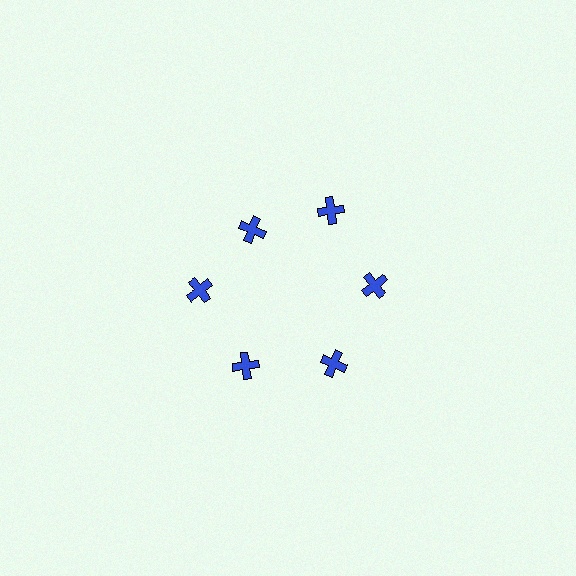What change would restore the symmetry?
The symmetry would be restored by moving it outward, back onto the ring so that all 6 crosses sit at equal angles and equal distance from the center.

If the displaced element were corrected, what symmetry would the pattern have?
It would have 6-fold rotational symmetry — the pattern would map onto itself every 60 degrees.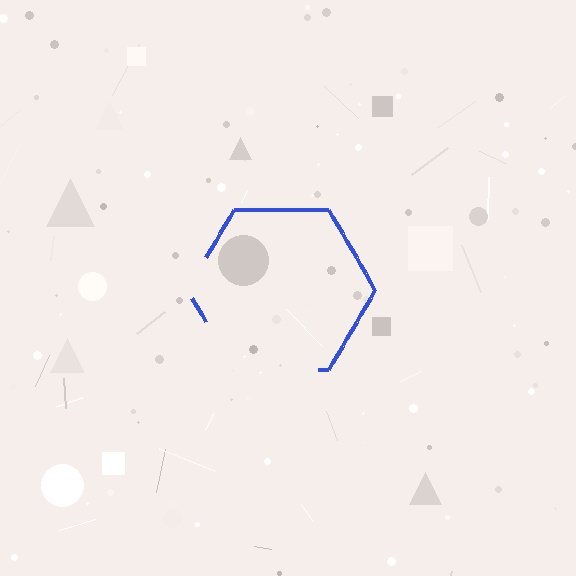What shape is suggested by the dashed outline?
The dashed outline suggests a hexagon.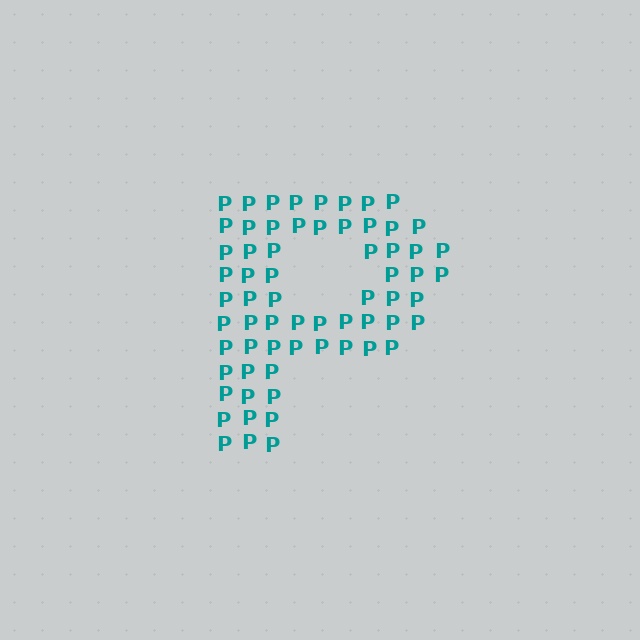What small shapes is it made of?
It is made of small letter P's.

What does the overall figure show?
The overall figure shows the letter P.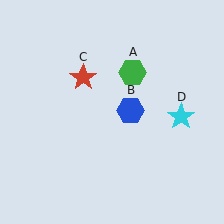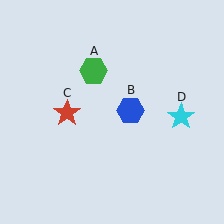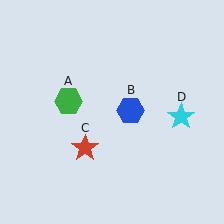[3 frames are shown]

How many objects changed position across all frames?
2 objects changed position: green hexagon (object A), red star (object C).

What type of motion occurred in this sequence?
The green hexagon (object A), red star (object C) rotated counterclockwise around the center of the scene.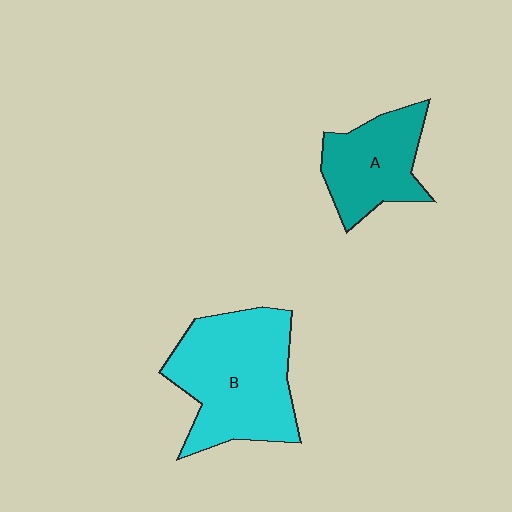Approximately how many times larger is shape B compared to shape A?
Approximately 1.7 times.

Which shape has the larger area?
Shape B (cyan).